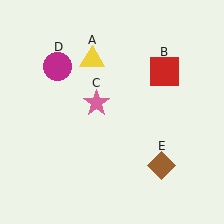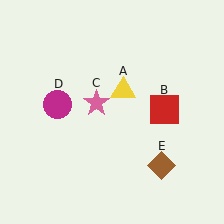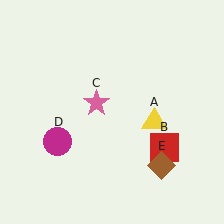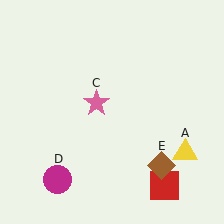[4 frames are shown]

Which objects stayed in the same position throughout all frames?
Pink star (object C) and brown diamond (object E) remained stationary.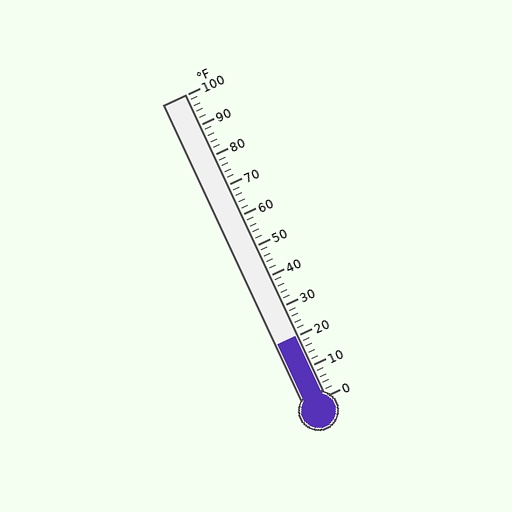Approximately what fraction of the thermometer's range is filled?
The thermometer is filled to approximately 20% of its range.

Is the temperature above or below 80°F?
The temperature is below 80°F.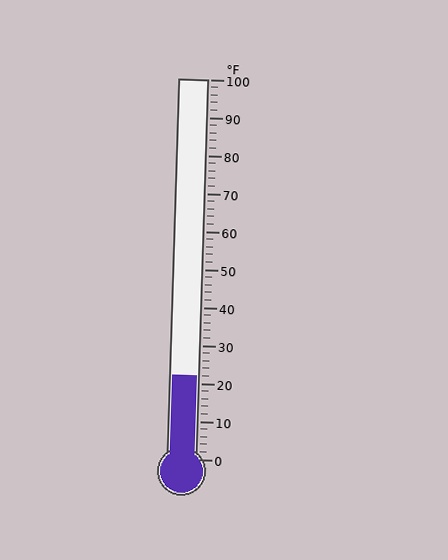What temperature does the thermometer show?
The thermometer shows approximately 22°F.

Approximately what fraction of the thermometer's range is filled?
The thermometer is filled to approximately 20% of its range.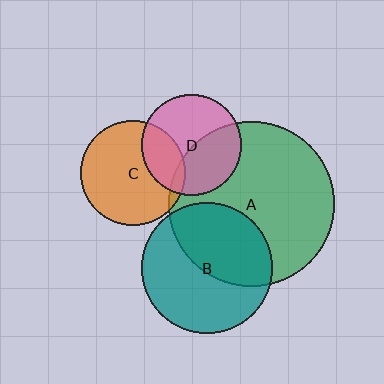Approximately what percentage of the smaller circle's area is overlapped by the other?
Approximately 25%.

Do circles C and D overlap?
Yes.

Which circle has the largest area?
Circle A (green).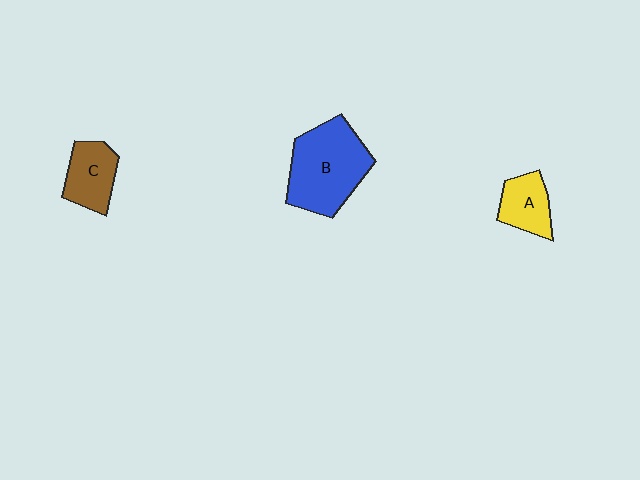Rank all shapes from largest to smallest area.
From largest to smallest: B (blue), C (brown), A (yellow).